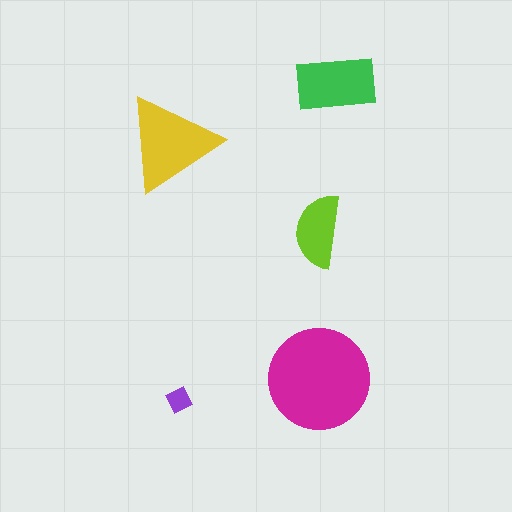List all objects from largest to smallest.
The magenta circle, the yellow triangle, the green rectangle, the lime semicircle, the purple diamond.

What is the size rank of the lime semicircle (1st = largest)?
4th.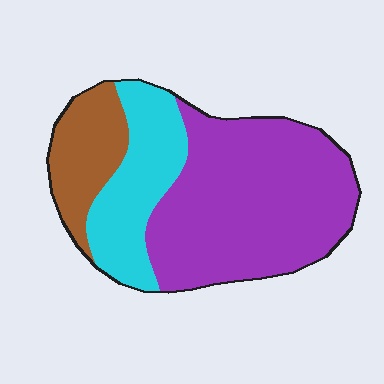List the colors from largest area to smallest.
From largest to smallest: purple, cyan, brown.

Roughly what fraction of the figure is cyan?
Cyan takes up about one quarter (1/4) of the figure.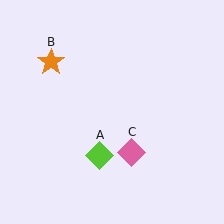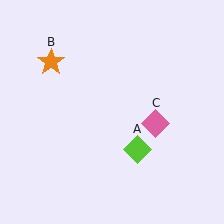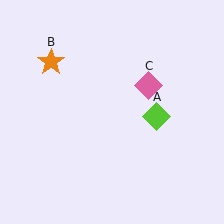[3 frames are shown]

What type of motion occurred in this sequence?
The lime diamond (object A), pink diamond (object C) rotated counterclockwise around the center of the scene.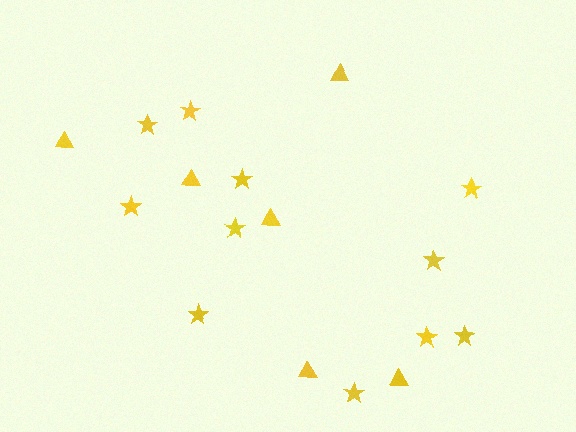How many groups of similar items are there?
There are 2 groups: one group of stars (11) and one group of triangles (6).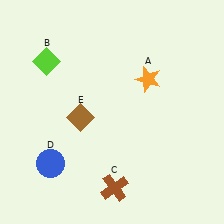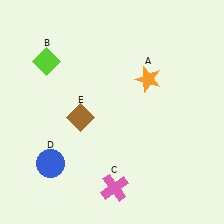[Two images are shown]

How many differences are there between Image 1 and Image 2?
There is 1 difference between the two images.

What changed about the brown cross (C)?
In Image 1, C is brown. In Image 2, it changed to pink.